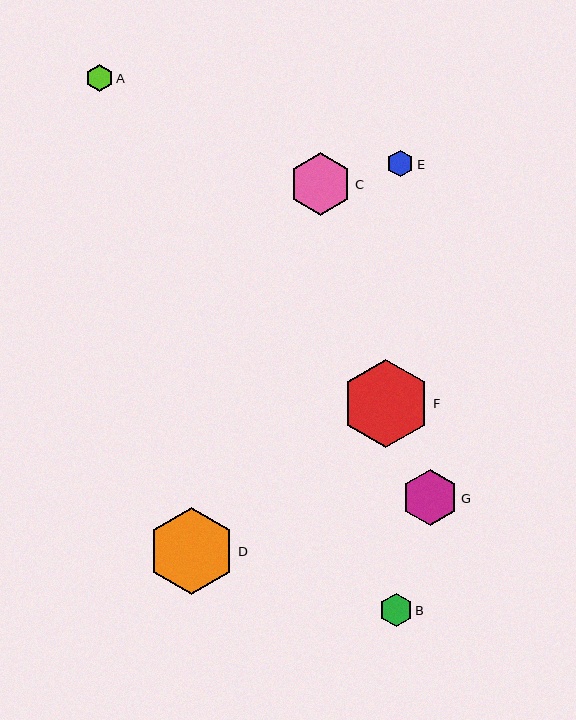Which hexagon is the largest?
Hexagon F is the largest with a size of approximately 88 pixels.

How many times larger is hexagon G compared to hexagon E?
Hexagon G is approximately 2.1 times the size of hexagon E.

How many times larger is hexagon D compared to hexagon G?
Hexagon D is approximately 1.6 times the size of hexagon G.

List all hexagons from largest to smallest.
From largest to smallest: F, D, C, G, B, A, E.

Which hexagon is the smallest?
Hexagon E is the smallest with a size of approximately 27 pixels.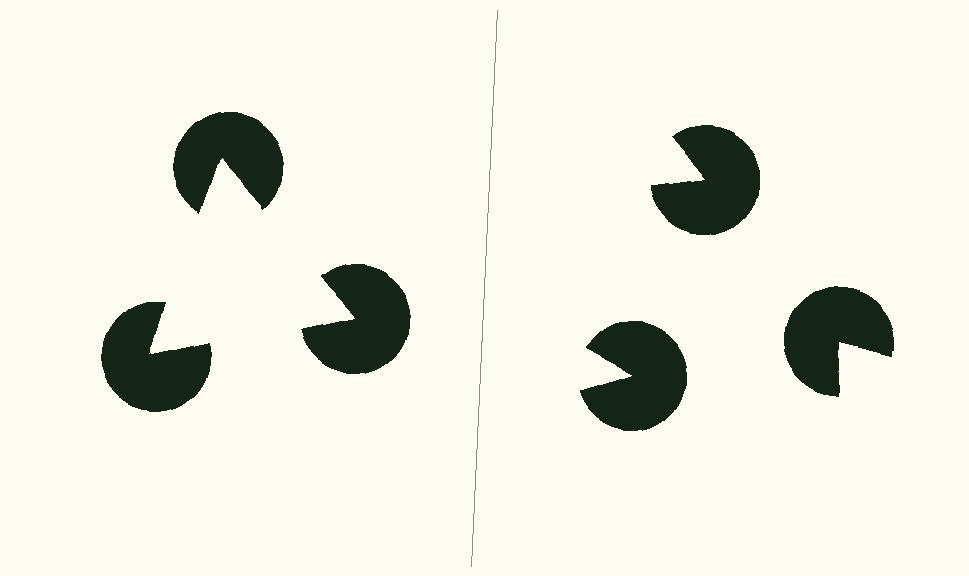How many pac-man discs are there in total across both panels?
6 — 3 on each side.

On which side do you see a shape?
An illusory triangle appears on the left side. On the right side the wedge cuts are rotated, so no coherent shape forms.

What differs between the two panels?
The pac-man discs are positioned identically on both sides; only the wedge orientations differ. On the left they align to a triangle; on the right they are misaligned.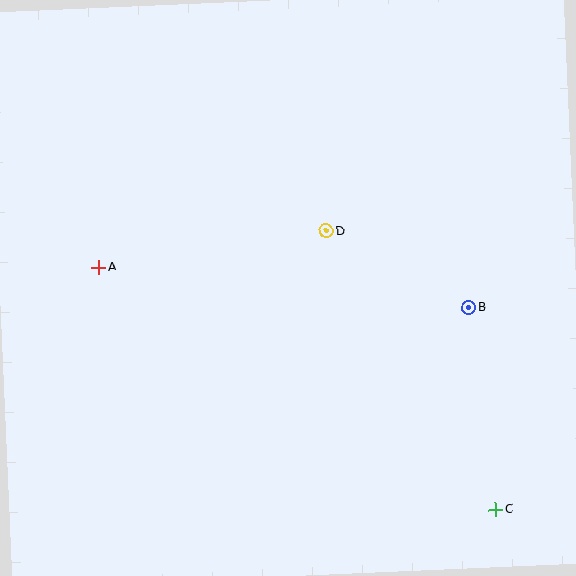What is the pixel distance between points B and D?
The distance between B and D is 162 pixels.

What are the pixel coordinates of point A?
Point A is at (99, 267).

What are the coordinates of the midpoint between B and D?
The midpoint between B and D is at (397, 269).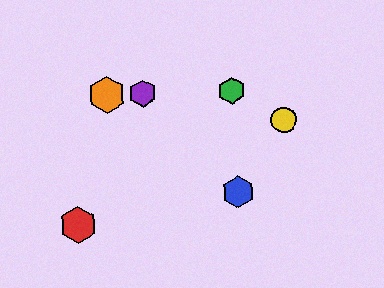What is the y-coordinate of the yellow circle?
The yellow circle is at y≈120.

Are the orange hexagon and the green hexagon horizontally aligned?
Yes, both are at y≈95.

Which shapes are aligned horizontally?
The green hexagon, the purple hexagon, the orange hexagon are aligned horizontally.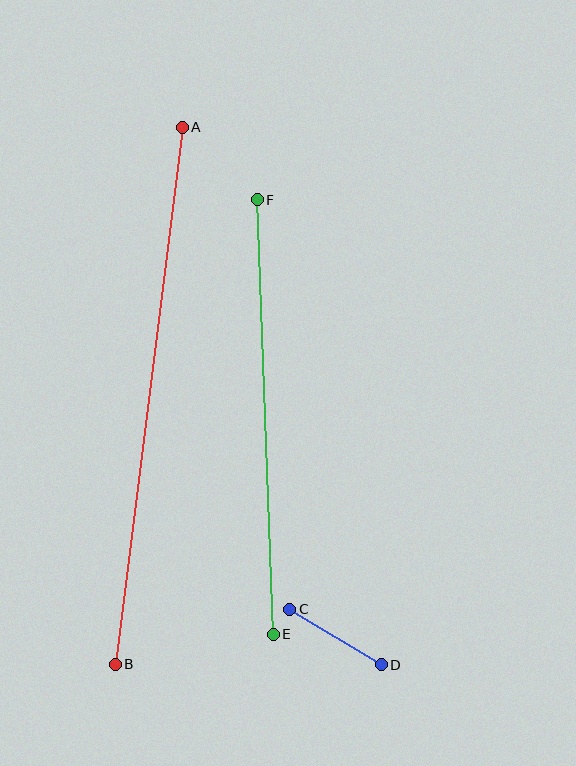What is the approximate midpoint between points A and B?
The midpoint is at approximately (149, 396) pixels.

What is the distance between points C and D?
The distance is approximately 107 pixels.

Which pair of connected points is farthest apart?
Points A and B are farthest apart.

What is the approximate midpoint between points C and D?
The midpoint is at approximately (335, 637) pixels.